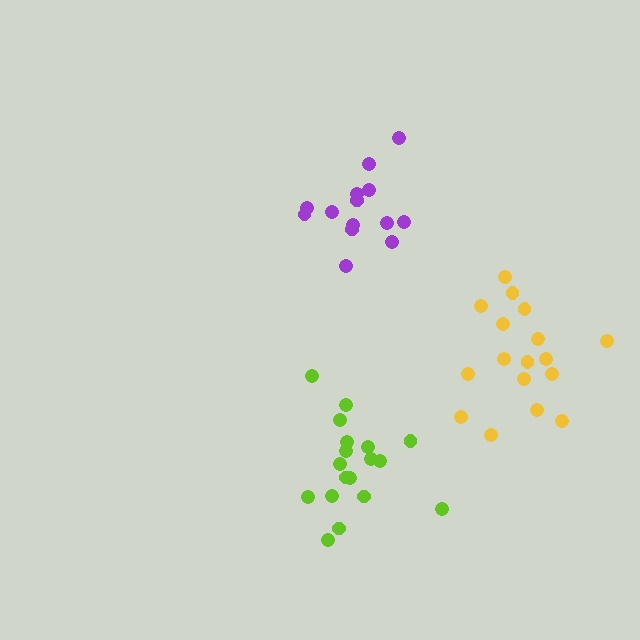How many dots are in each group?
Group 1: 18 dots, Group 2: 14 dots, Group 3: 17 dots (49 total).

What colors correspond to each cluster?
The clusters are colored: lime, purple, yellow.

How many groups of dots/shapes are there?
There are 3 groups.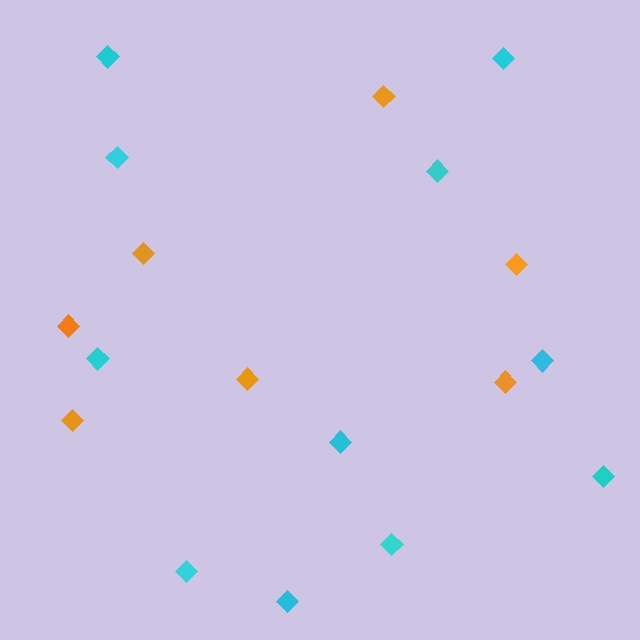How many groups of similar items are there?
There are 2 groups: one group of cyan diamonds (11) and one group of orange diamonds (7).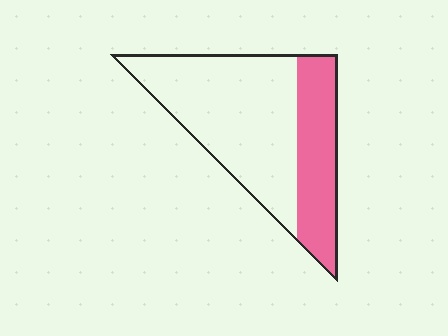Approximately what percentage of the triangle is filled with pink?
Approximately 35%.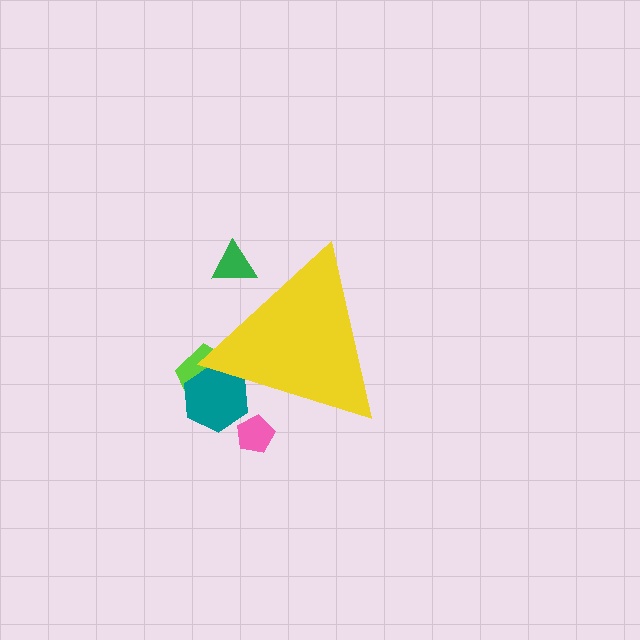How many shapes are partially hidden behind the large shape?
4 shapes are partially hidden.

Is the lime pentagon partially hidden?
Yes, the lime pentagon is partially hidden behind the yellow triangle.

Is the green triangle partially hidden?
Yes, the green triangle is partially hidden behind the yellow triangle.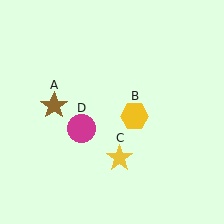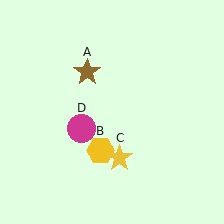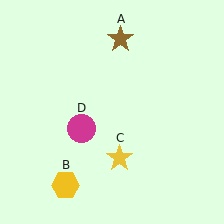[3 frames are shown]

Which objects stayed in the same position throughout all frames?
Yellow star (object C) and magenta circle (object D) remained stationary.